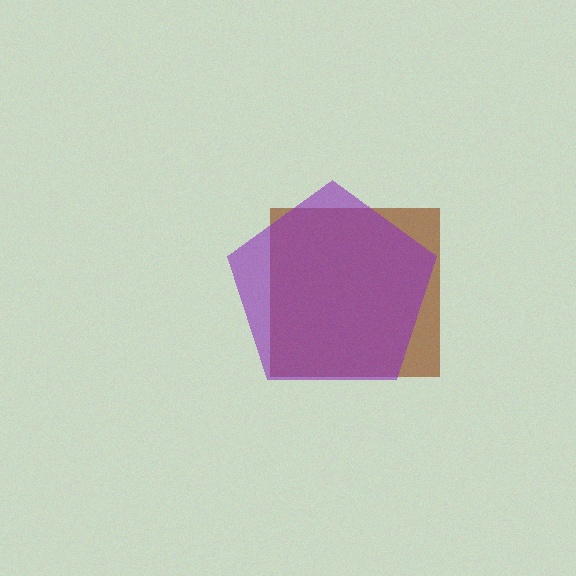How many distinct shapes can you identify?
There are 2 distinct shapes: a brown square, a purple pentagon.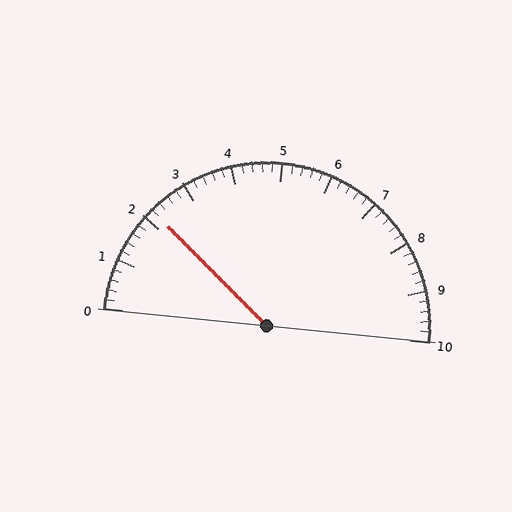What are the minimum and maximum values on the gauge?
The gauge ranges from 0 to 10.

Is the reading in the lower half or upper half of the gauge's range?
The reading is in the lower half of the range (0 to 10).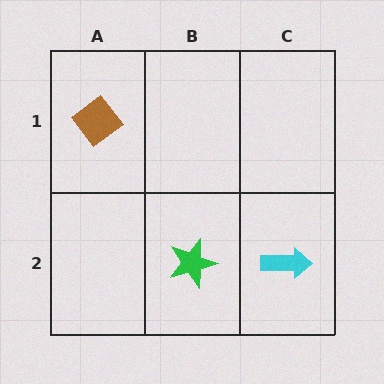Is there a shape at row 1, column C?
No, that cell is empty.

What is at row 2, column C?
A cyan arrow.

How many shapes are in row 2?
2 shapes.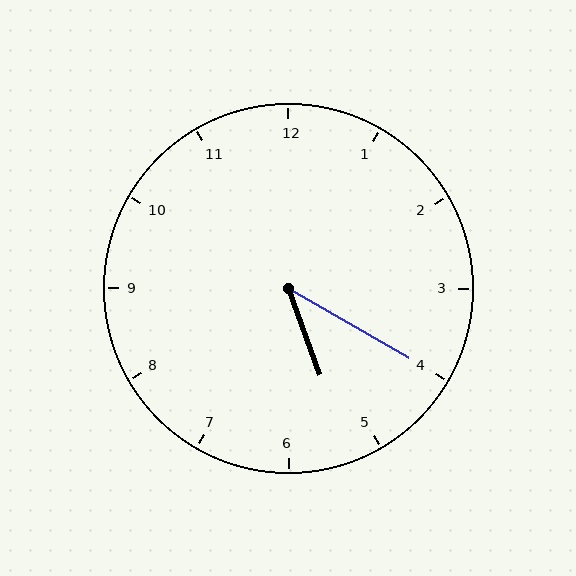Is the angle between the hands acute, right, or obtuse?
It is acute.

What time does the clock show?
5:20.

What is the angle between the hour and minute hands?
Approximately 40 degrees.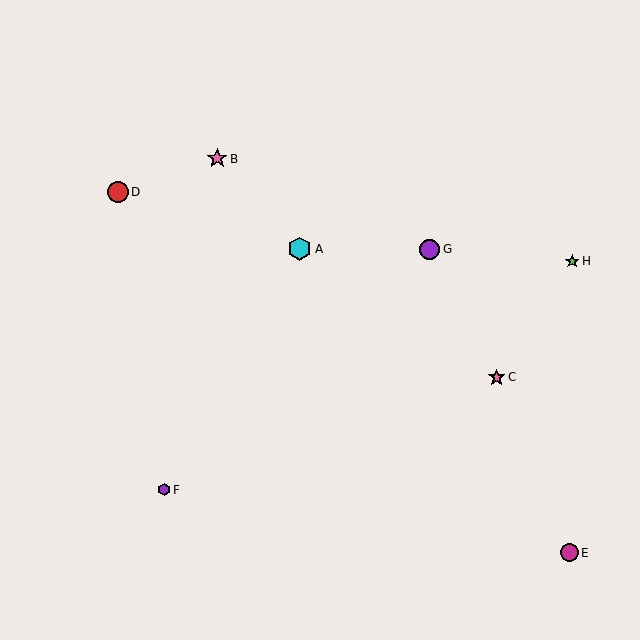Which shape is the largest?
The cyan hexagon (labeled A) is the largest.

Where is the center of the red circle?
The center of the red circle is at (118, 192).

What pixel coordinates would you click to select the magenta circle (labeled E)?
Click at (569, 553) to select the magenta circle E.